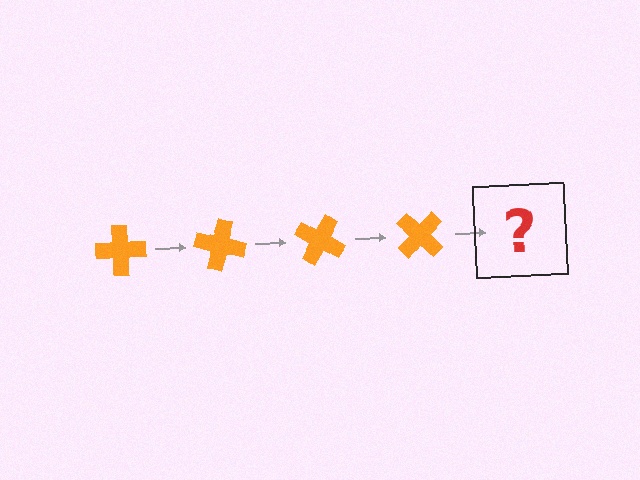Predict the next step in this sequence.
The next step is an orange cross rotated 60 degrees.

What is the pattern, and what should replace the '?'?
The pattern is that the cross rotates 15 degrees each step. The '?' should be an orange cross rotated 60 degrees.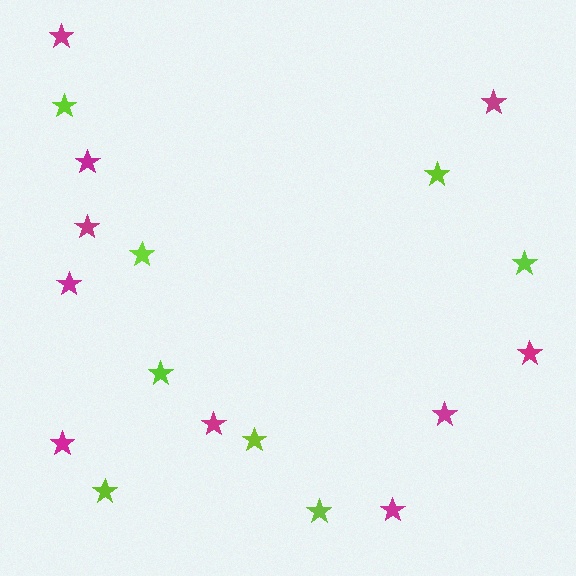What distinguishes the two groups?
There are 2 groups: one group of lime stars (8) and one group of magenta stars (10).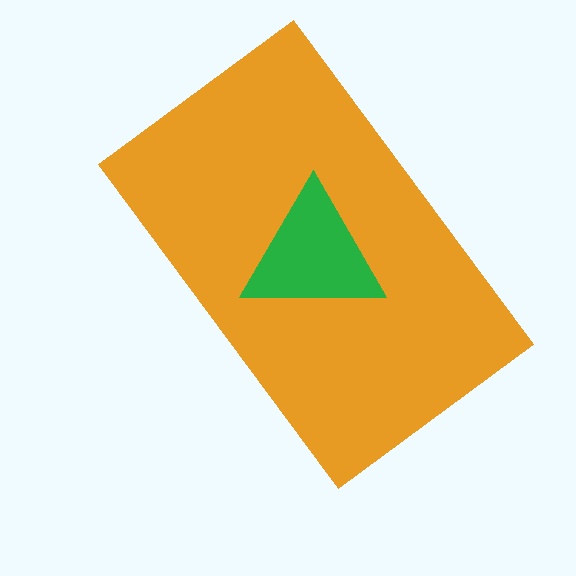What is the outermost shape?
The orange rectangle.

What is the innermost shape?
The green triangle.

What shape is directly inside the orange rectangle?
The green triangle.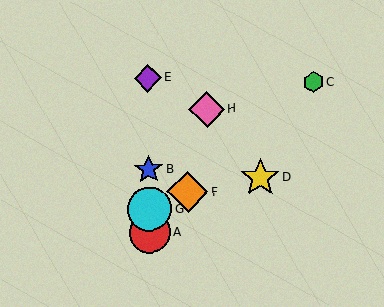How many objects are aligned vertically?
4 objects (A, B, E, G) are aligned vertically.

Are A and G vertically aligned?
Yes, both are at x≈150.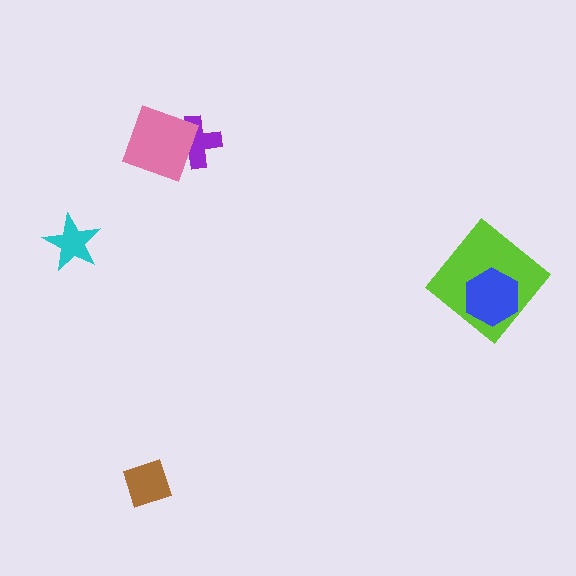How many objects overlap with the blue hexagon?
1 object overlaps with the blue hexagon.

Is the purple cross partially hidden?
Yes, it is partially covered by another shape.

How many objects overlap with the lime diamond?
1 object overlaps with the lime diamond.